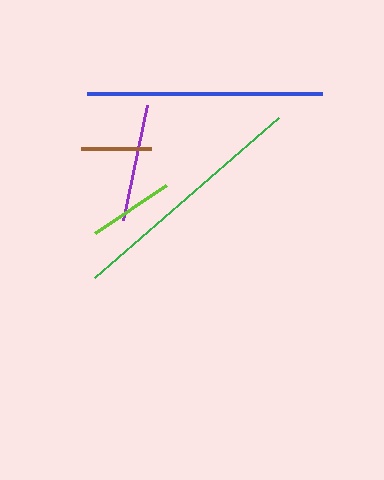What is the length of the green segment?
The green segment is approximately 244 pixels long.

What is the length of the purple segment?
The purple segment is approximately 117 pixels long.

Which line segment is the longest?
The green line is the longest at approximately 244 pixels.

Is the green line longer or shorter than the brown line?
The green line is longer than the brown line.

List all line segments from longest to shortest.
From longest to shortest: green, blue, purple, lime, brown.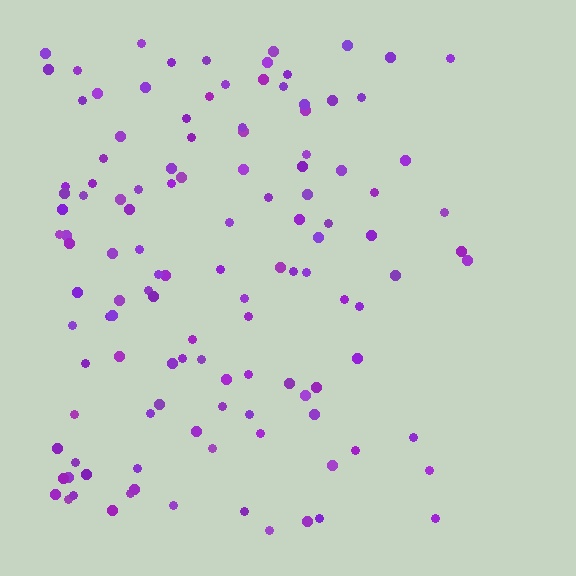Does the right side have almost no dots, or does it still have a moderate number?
Still a moderate number, just noticeably fewer than the left.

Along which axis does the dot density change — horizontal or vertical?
Horizontal.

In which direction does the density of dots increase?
From right to left, with the left side densest.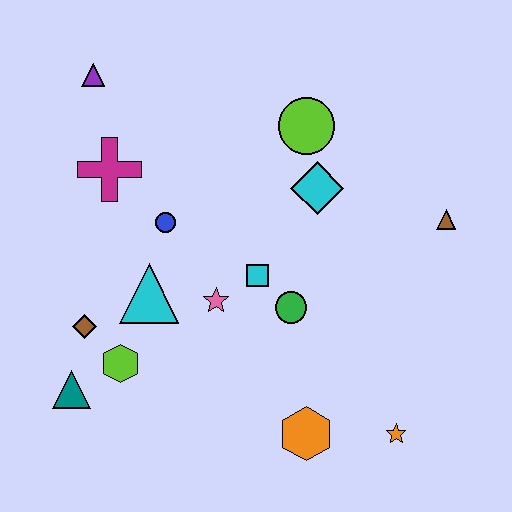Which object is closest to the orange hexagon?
The orange star is closest to the orange hexagon.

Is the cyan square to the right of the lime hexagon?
Yes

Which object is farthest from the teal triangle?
The brown triangle is farthest from the teal triangle.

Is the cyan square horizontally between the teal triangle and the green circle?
Yes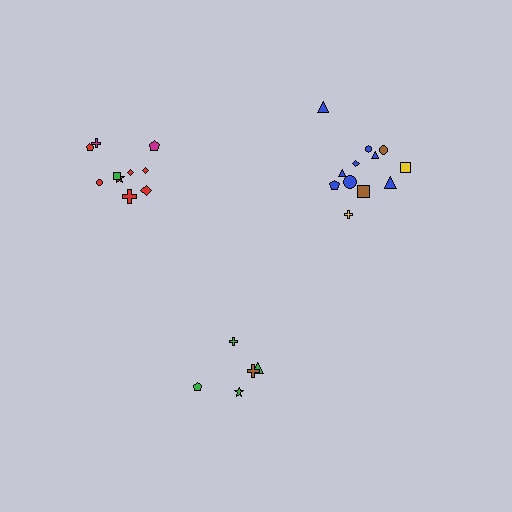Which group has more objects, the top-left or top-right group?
The top-right group.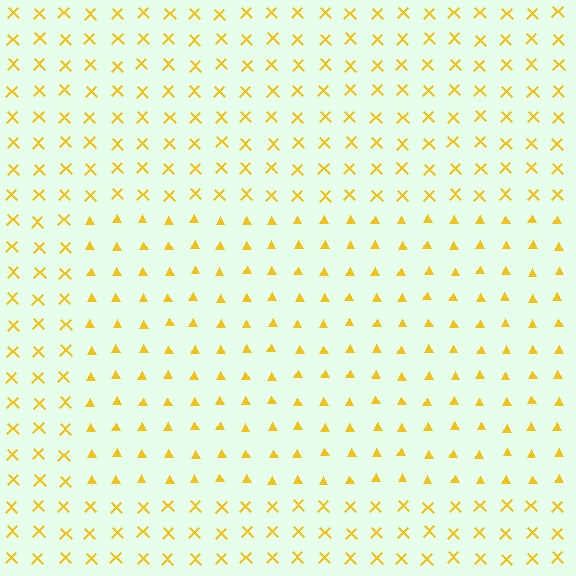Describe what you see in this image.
The image is filled with small yellow elements arranged in a uniform grid. A rectangle-shaped region contains triangles, while the surrounding area contains X marks. The boundary is defined purely by the change in element shape.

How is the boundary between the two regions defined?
The boundary is defined by a change in element shape: triangles inside vs. X marks outside. All elements share the same color and spacing.